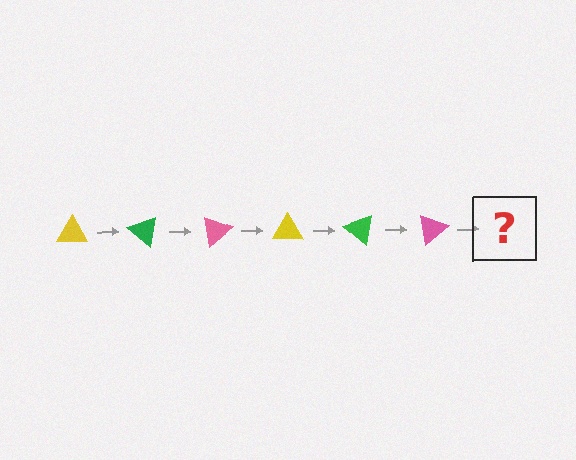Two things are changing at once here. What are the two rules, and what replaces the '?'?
The two rules are that it rotates 40 degrees each step and the color cycles through yellow, green, and pink. The '?' should be a yellow triangle, rotated 240 degrees from the start.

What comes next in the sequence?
The next element should be a yellow triangle, rotated 240 degrees from the start.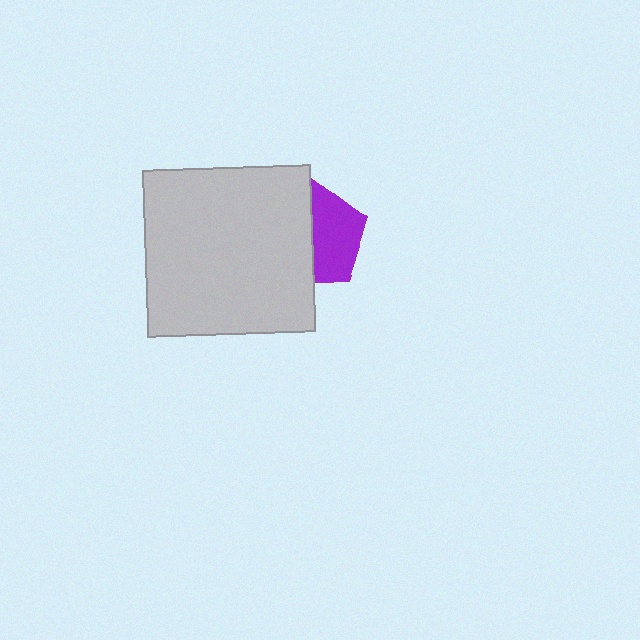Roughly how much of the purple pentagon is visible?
About half of it is visible (roughly 51%).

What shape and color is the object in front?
The object in front is a light gray square.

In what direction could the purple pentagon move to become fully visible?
The purple pentagon could move right. That would shift it out from behind the light gray square entirely.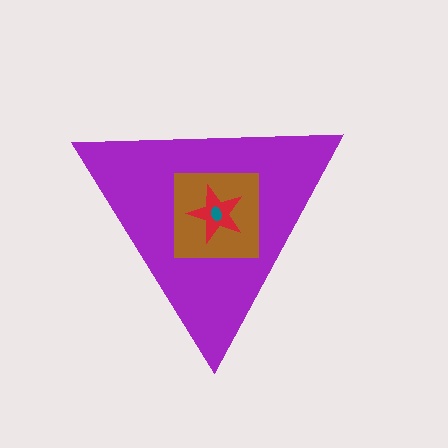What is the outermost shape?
The purple triangle.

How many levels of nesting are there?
4.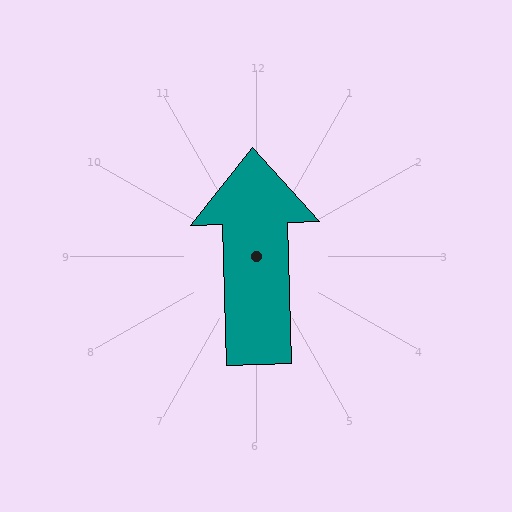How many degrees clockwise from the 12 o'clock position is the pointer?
Approximately 358 degrees.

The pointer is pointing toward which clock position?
Roughly 12 o'clock.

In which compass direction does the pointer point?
North.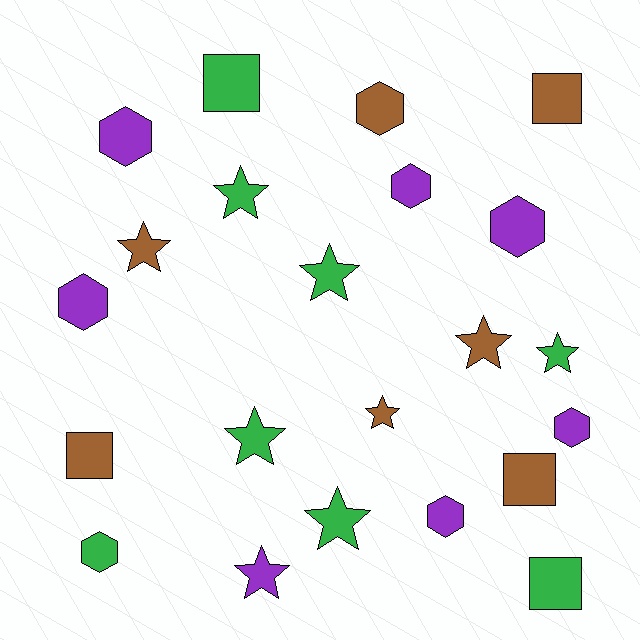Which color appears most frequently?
Green, with 8 objects.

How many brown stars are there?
There are 3 brown stars.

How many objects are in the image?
There are 22 objects.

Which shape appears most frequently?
Star, with 9 objects.